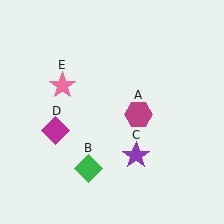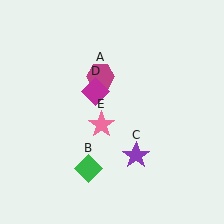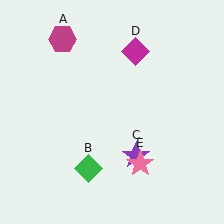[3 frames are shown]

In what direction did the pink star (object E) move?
The pink star (object E) moved down and to the right.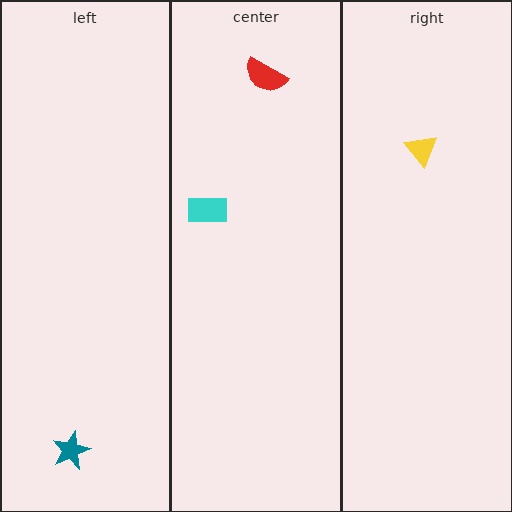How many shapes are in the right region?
1.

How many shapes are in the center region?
2.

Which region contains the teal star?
The left region.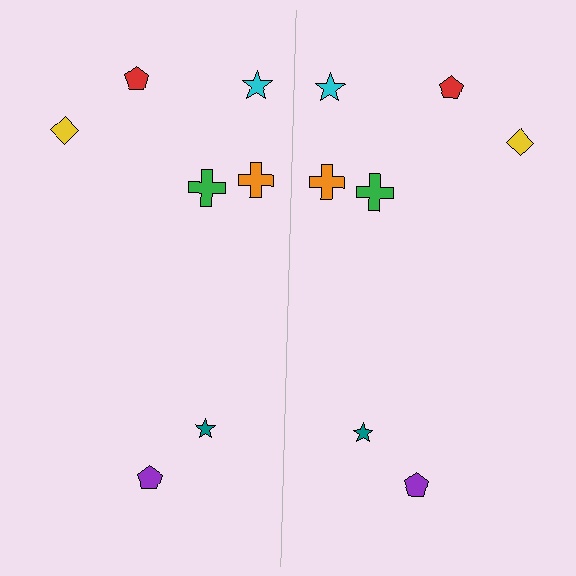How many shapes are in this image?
There are 14 shapes in this image.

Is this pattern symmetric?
Yes, this pattern has bilateral (reflection) symmetry.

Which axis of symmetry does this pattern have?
The pattern has a vertical axis of symmetry running through the center of the image.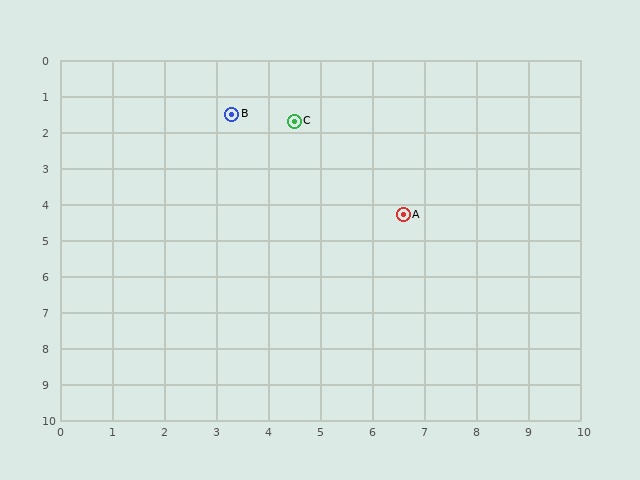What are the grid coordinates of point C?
Point C is at approximately (4.5, 1.7).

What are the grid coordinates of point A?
Point A is at approximately (6.6, 4.3).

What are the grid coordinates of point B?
Point B is at approximately (3.3, 1.5).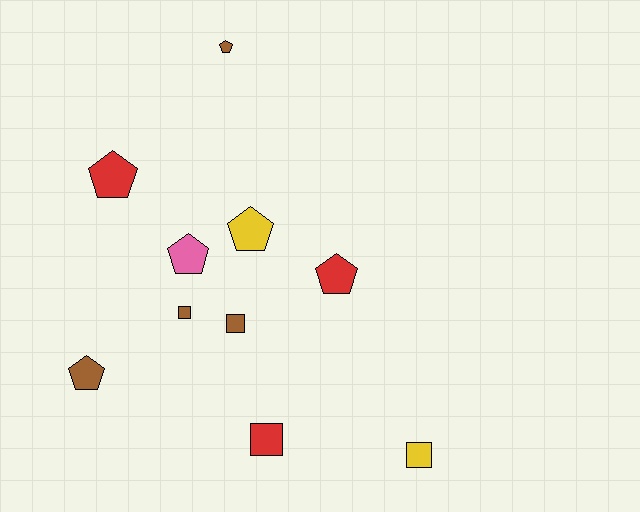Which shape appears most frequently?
Pentagon, with 6 objects.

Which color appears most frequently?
Brown, with 4 objects.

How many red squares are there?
There is 1 red square.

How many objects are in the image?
There are 10 objects.